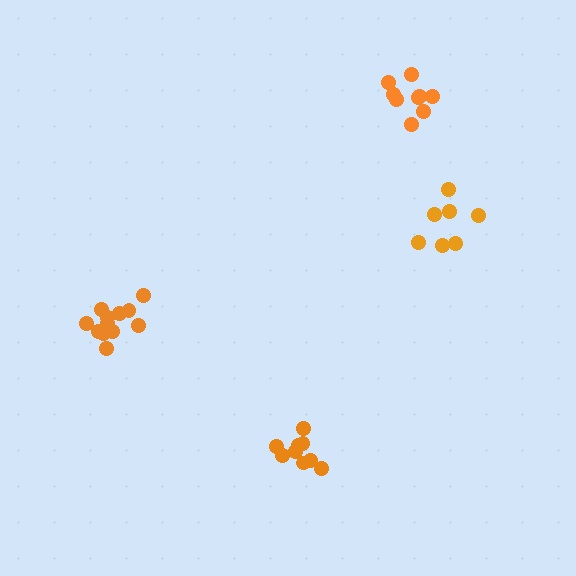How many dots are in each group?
Group 1: 12 dots, Group 2: 8 dots, Group 3: 9 dots, Group 4: 9 dots (38 total).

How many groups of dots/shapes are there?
There are 4 groups.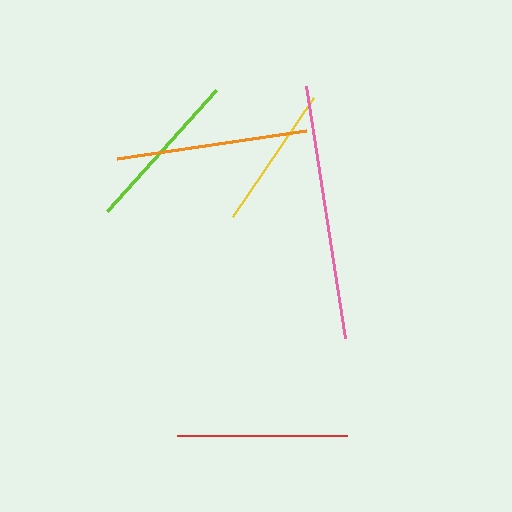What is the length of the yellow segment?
The yellow segment is approximately 144 pixels long.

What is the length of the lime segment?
The lime segment is approximately 162 pixels long.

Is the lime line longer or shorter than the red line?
The red line is longer than the lime line.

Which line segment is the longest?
The pink line is the longest at approximately 254 pixels.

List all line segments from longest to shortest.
From longest to shortest: pink, orange, red, lime, yellow.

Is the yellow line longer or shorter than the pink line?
The pink line is longer than the yellow line.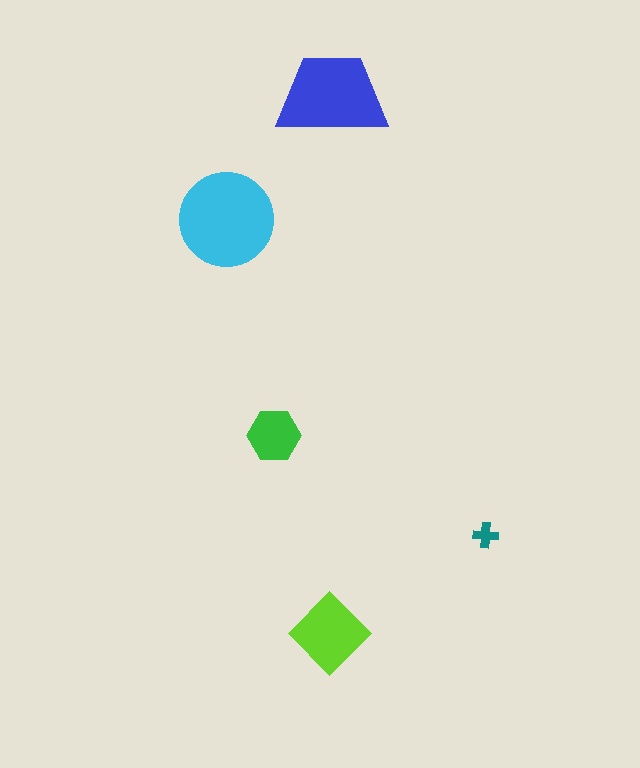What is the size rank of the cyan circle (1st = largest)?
1st.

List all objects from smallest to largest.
The teal cross, the green hexagon, the lime diamond, the blue trapezoid, the cyan circle.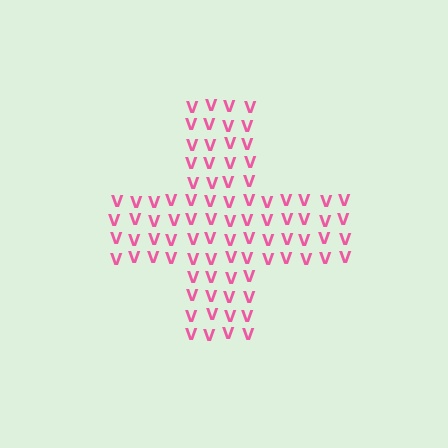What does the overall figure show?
The overall figure shows a cross.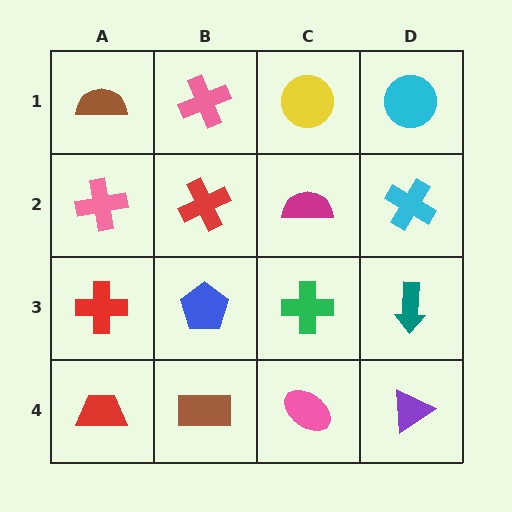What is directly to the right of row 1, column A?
A pink cross.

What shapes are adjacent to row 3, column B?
A red cross (row 2, column B), a brown rectangle (row 4, column B), a red cross (row 3, column A), a green cross (row 3, column C).